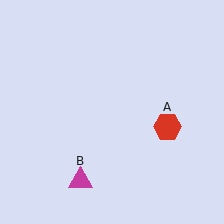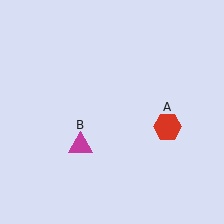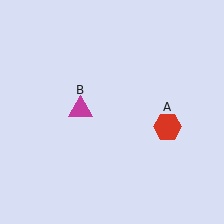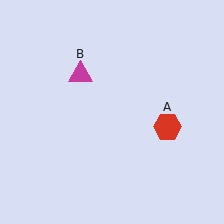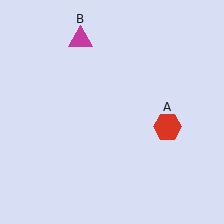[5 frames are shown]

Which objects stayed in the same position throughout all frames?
Red hexagon (object A) remained stationary.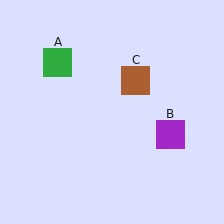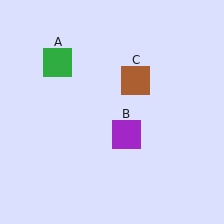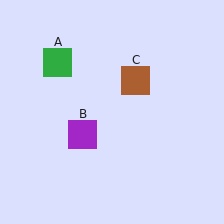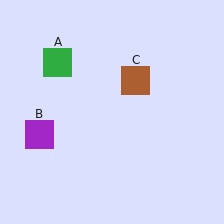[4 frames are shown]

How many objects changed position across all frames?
1 object changed position: purple square (object B).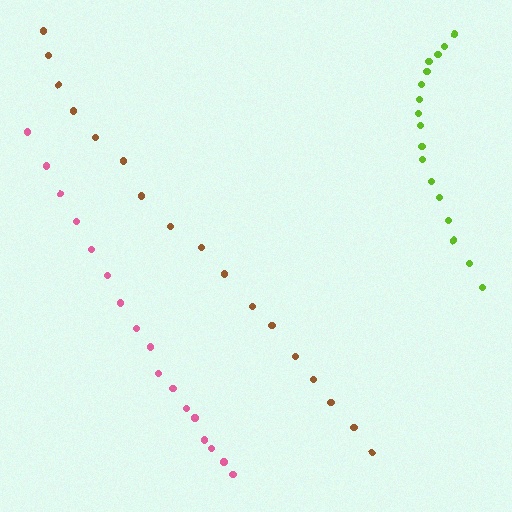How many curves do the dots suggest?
There are 3 distinct paths.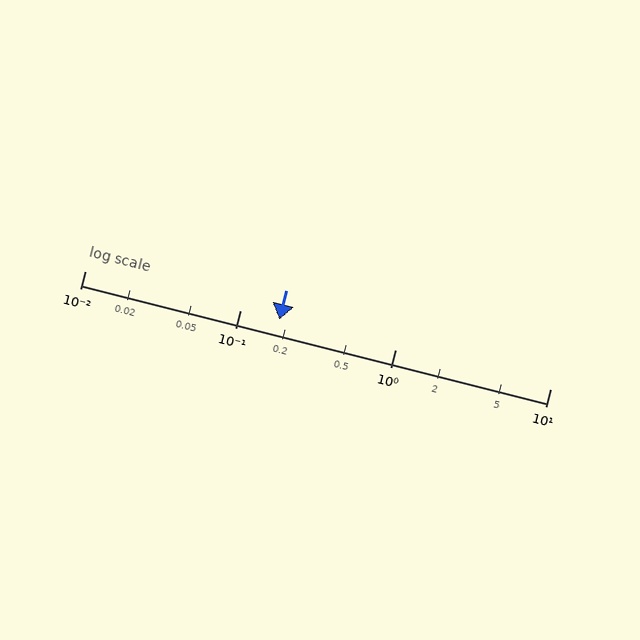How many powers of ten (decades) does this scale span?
The scale spans 3 decades, from 0.01 to 10.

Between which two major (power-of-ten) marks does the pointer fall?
The pointer is between 0.1 and 1.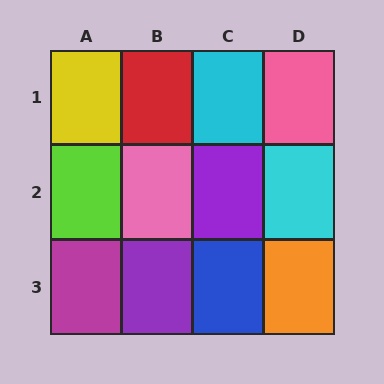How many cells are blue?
1 cell is blue.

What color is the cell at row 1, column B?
Red.